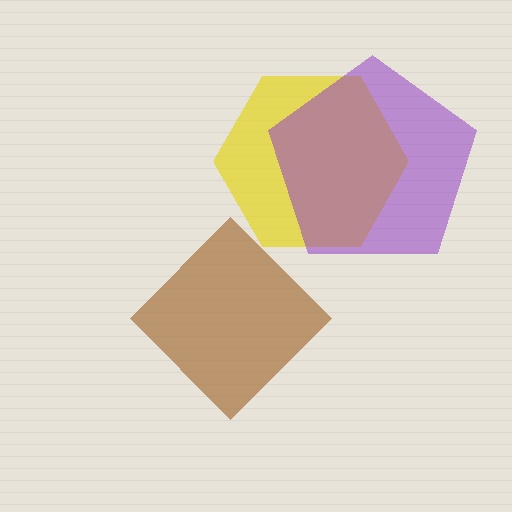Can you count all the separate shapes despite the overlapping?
Yes, there are 3 separate shapes.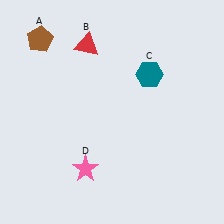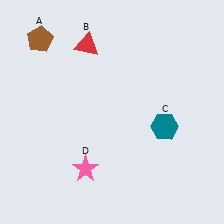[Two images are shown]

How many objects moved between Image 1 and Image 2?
1 object moved between the two images.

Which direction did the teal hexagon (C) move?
The teal hexagon (C) moved down.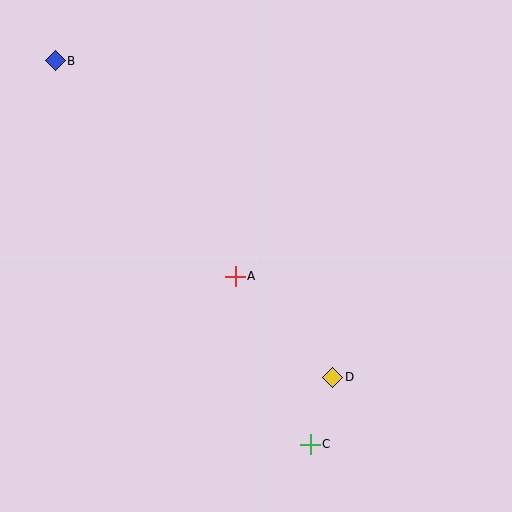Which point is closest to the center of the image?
Point A at (235, 276) is closest to the center.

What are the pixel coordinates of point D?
Point D is at (333, 377).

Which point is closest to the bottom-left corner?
Point C is closest to the bottom-left corner.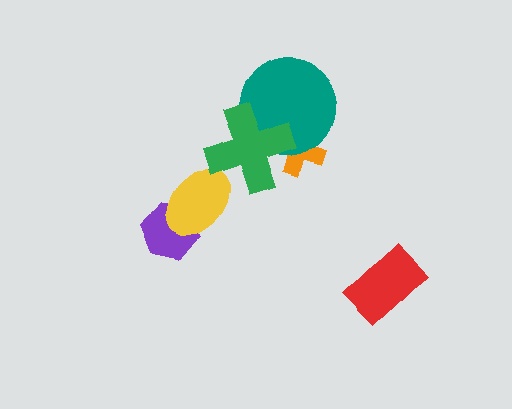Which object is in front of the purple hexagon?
The yellow ellipse is in front of the purple hexagon.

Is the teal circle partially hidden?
Yes, it is partially covered by another shape.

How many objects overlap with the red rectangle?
0 objects overlap with the red rectangle.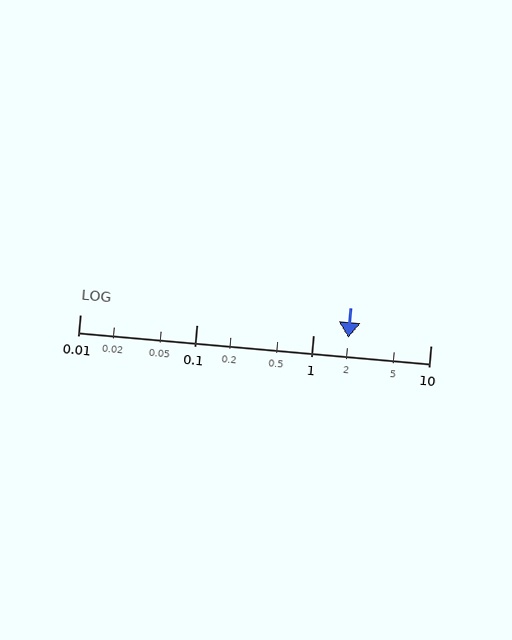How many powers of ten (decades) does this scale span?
The scale spans 3 decades, from 0.01 to 10.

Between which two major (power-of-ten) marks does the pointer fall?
The pointer is between 1 and 10.